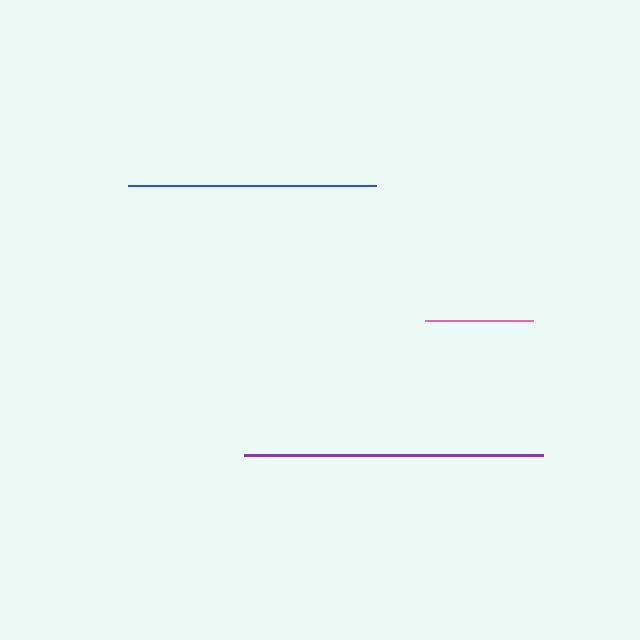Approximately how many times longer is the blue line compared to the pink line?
The blue line is approximately 2.3 times the length of the pink line.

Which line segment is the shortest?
The pink line is the shortest at approximately 108 pixels.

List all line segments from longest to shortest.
From longest to shortest: purple, blue, pink.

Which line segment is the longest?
The purple line is the longest at approximately 299 pixels.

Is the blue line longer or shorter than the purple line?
The purple line is longer than the blue line.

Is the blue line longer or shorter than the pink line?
The blue line is longer than the pink line.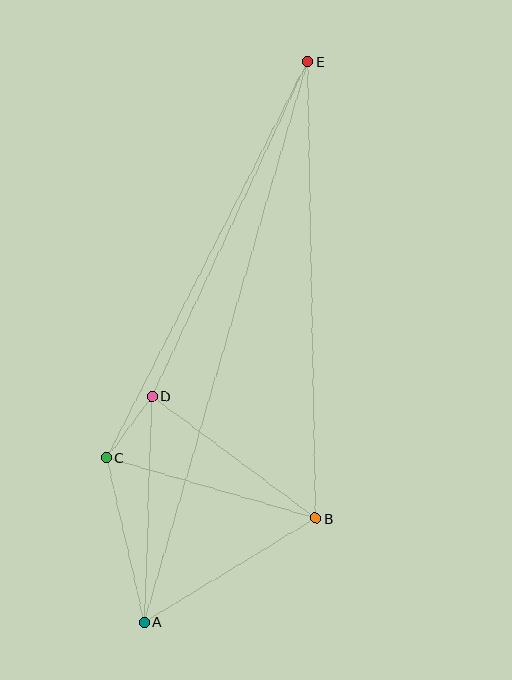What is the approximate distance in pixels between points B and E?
The distance between B and E is approximately 457 pixels.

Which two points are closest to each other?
Points C and D are closest to each other.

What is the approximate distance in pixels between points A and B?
The distance between A and B is approximately 201 pixels.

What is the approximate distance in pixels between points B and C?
The distance between B and C is approximately 218 pixels.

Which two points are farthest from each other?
Points A and E are farthest from each other.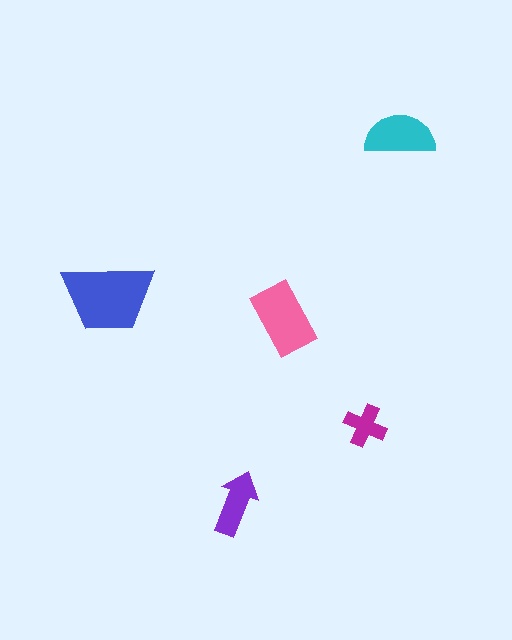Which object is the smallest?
The magenta cross.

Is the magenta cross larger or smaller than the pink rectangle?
Smaller.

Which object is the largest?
The blue trapezoid.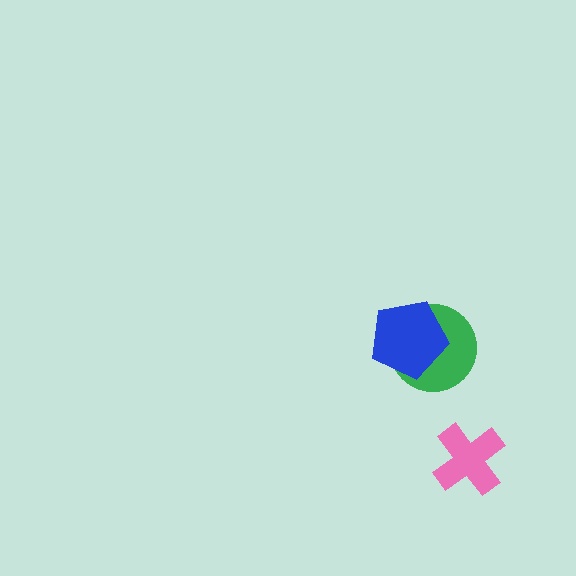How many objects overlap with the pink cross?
0 objects overlap with the pink cross.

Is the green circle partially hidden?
Yes, it is partially covered by another shape.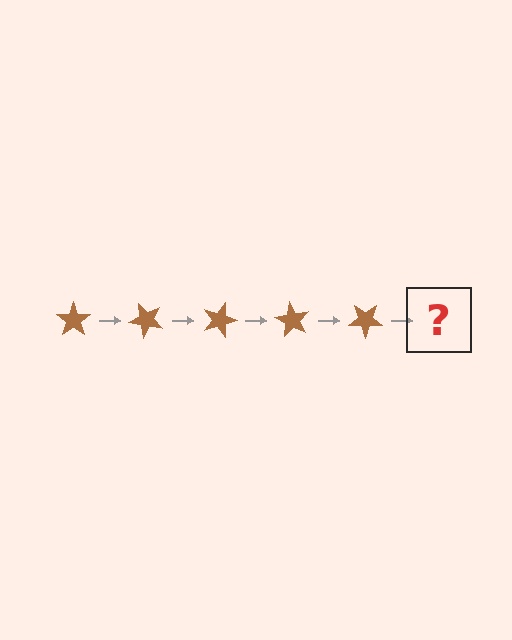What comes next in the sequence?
The next element should be a brown star rotated 225 degrees.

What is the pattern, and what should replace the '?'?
The pattern is that the star rotates 45 degrees each step. The '?' should be a brown star rotated 225 degrees.